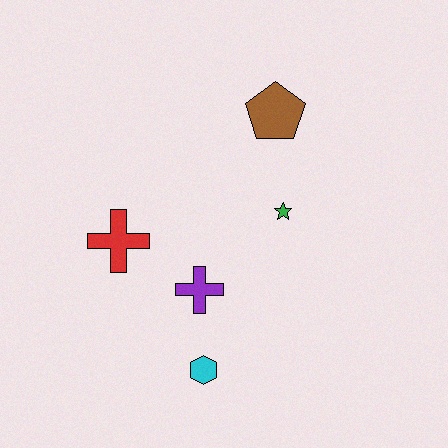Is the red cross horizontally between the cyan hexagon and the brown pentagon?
No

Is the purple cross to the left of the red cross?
No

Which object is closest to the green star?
The brown pentagon is closest to the green star.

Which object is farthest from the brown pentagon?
The cyan hexagon is farthest from the brown pentagon.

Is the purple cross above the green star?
No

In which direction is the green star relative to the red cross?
The green star is to the right of the red cross.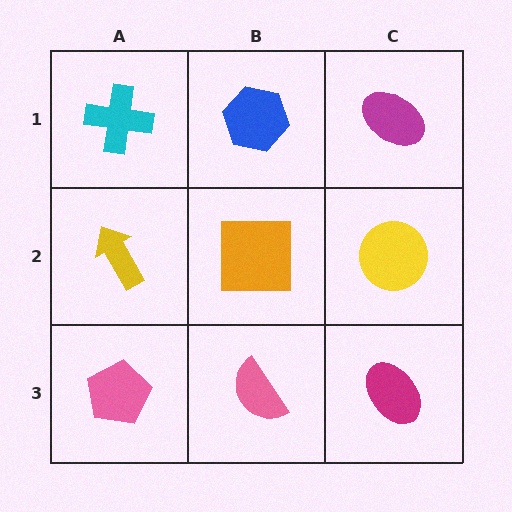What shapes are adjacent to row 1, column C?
A yellow circle (row 2, column C), a blue hexagon (row 1, column B).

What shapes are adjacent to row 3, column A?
A yellow arrow (row 2, column A), a pink semicircle (row 3, column B).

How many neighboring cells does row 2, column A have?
3.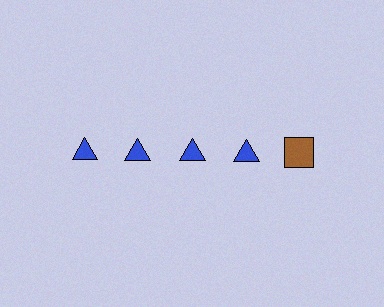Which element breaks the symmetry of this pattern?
The brown square in the top row, rightmost column breaks the symmetry. All other shapes are blue triangles.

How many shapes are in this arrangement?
There are 5 shapes arranged in a grid pattern.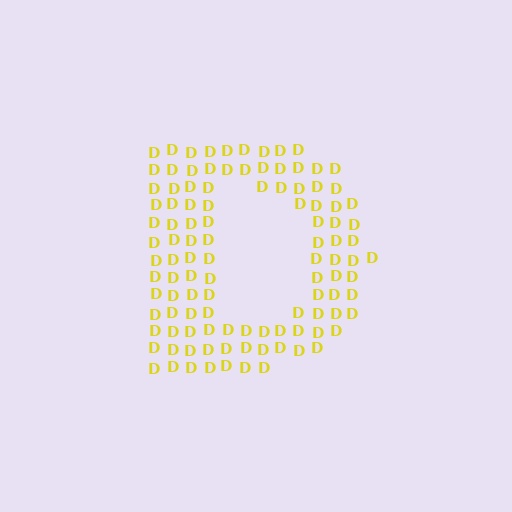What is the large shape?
The large shape is the letter D.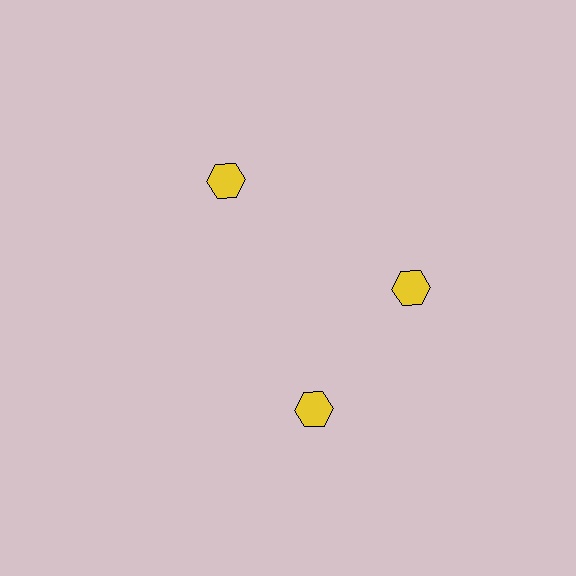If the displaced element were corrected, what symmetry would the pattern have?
It would have 3-fold rotational symmetry — the pattern would map onto itself every 120 degrees.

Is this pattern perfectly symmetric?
No. The 3 yellow hexagons are arranged in a ring, but one element near the 7 o'clock position is rotated out of alignment along the ring, breaking the 3-fold rotational symmetry.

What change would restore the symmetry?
The symmetry would be restored by rotating it back into even spacing with its neighbors so that all 3 hexagons sit at equal angles and equal distance from the center.